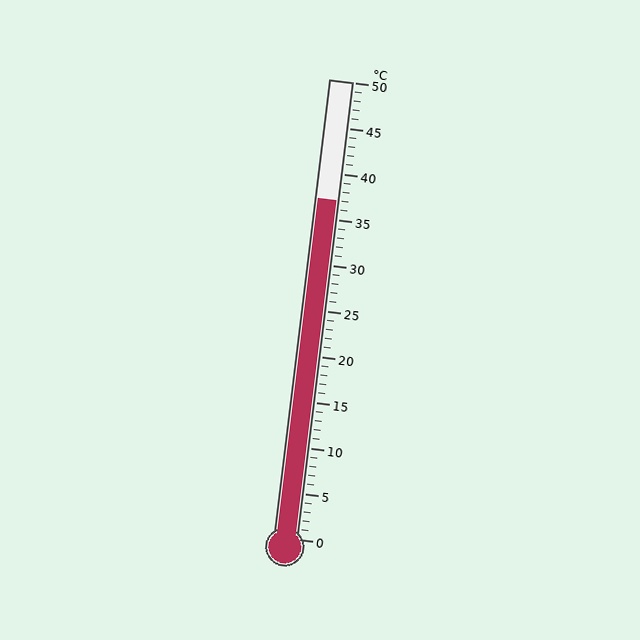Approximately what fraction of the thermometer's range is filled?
The thermometer is filled to approximately 75% of its range.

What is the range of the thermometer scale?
The thermometer scale ranges from 0°C to 50°C.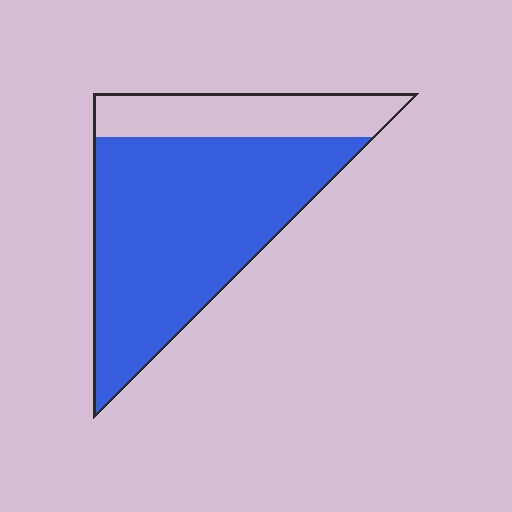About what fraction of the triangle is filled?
About three quarters (3/4).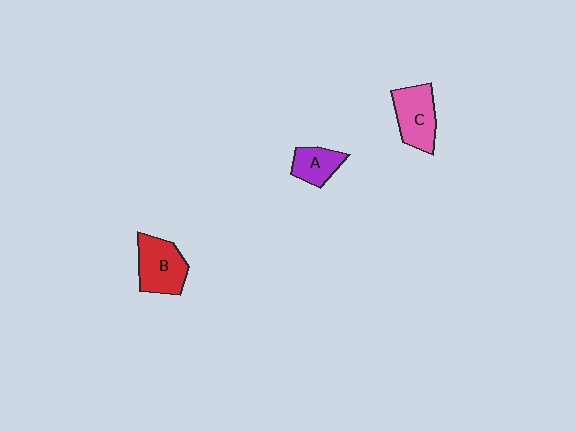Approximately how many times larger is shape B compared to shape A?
Approximately 1.6 times.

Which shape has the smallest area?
Shape A (purple).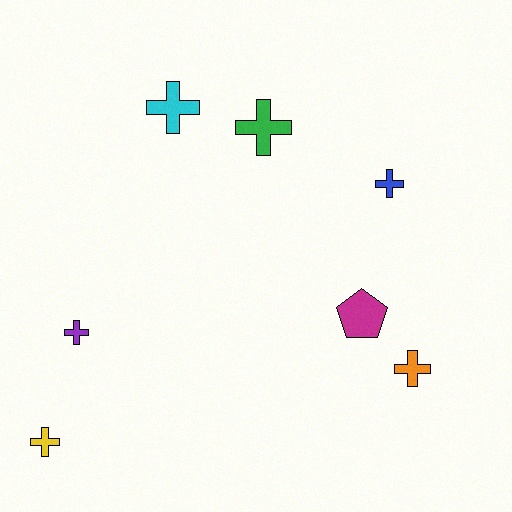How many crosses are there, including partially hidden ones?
There are 6 crosses.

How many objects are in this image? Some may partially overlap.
There are 7 objects.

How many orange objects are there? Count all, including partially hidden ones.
There is 1 orange object.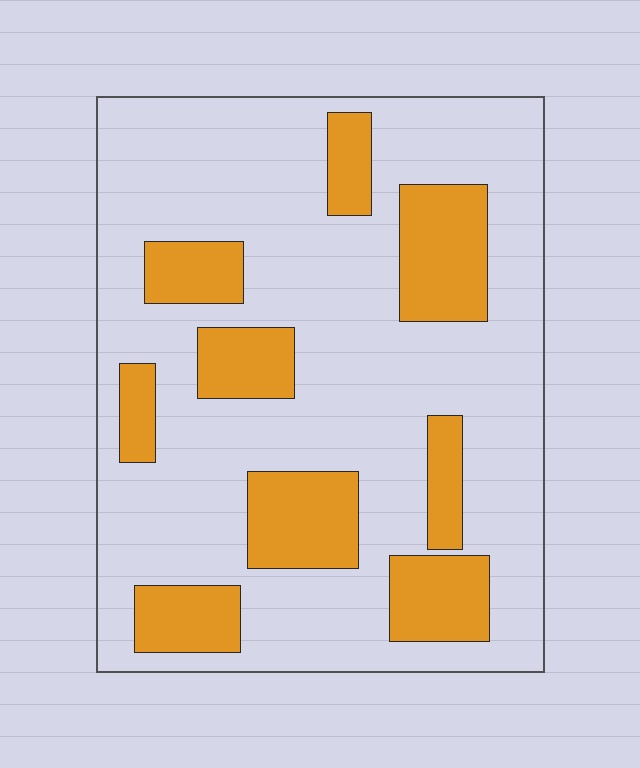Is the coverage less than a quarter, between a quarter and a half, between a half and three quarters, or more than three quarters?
Between a quarter and a half.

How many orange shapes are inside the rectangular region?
9.